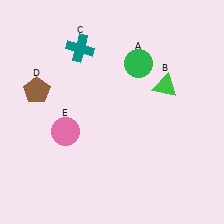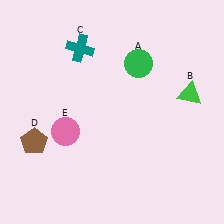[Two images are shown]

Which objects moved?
The objects that moved are: the green triangle (B), the brown pentagon (D).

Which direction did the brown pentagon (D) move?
The brown pentagon (D) moved down.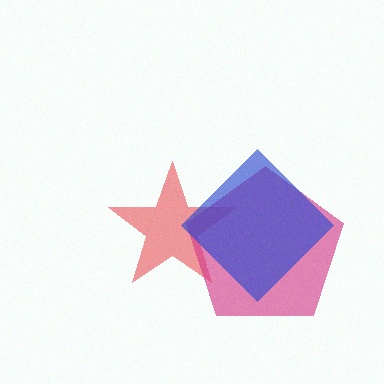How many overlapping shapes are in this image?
There are 3 overlapping shapes in the image.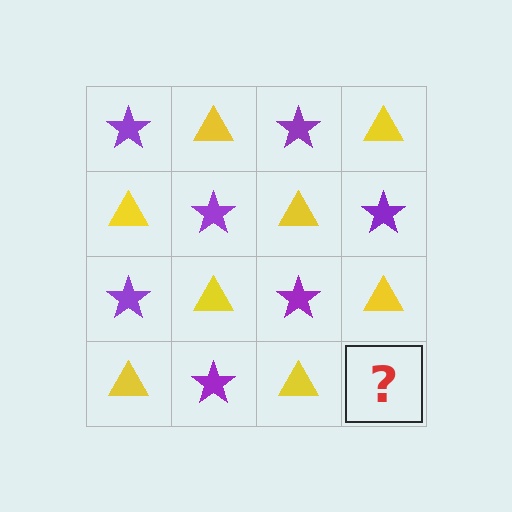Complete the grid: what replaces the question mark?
The question mark should be replaced with a purple star.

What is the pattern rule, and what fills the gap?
The rule is that it alternates purple star and yellow triangle in a checkerboard pattern. The gap should be filled with a purple star.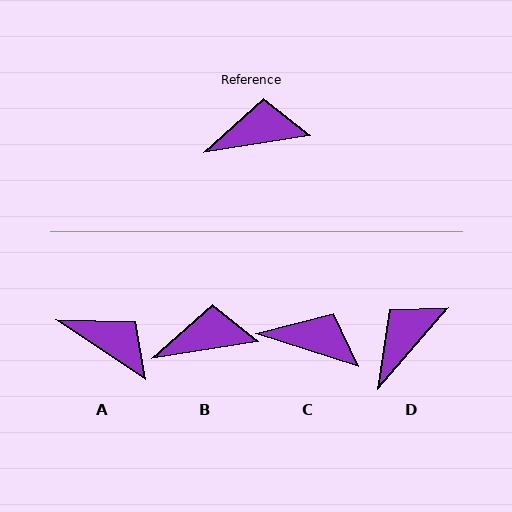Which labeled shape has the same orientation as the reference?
B.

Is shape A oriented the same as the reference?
No, it is off by about 43 degrees.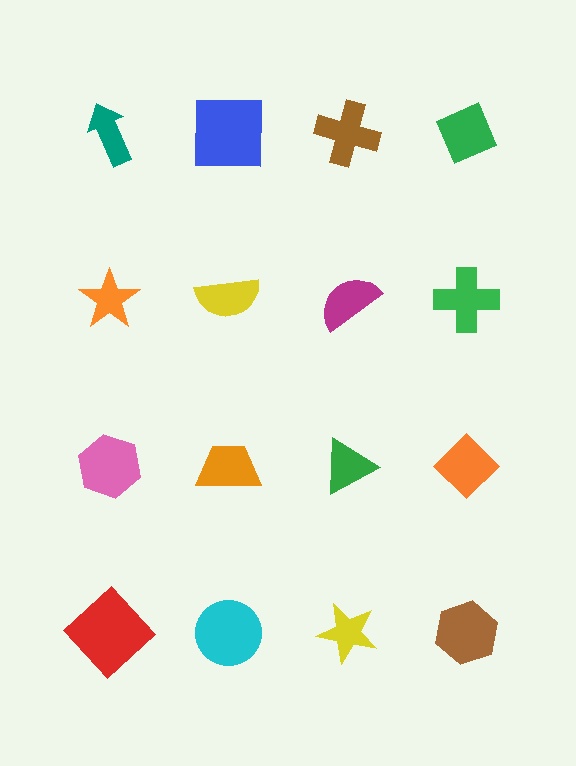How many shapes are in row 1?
4 shapes.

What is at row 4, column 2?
A cyan circle.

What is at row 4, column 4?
A brown hexagon.